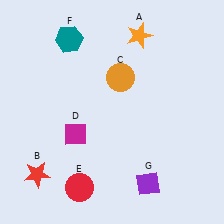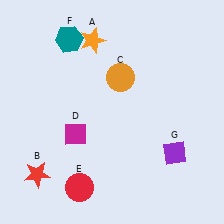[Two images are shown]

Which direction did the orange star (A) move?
The orange star (A) moved left.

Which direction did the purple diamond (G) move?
The purple diamond (G) moved up.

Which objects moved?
The objects that moved are: the orange star (A), the purple diamond (G).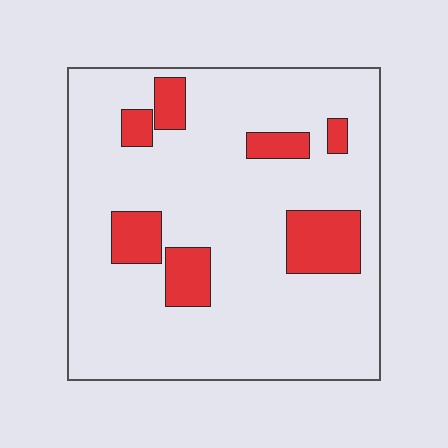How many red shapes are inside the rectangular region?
7.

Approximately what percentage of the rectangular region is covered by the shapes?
Approximately 15%.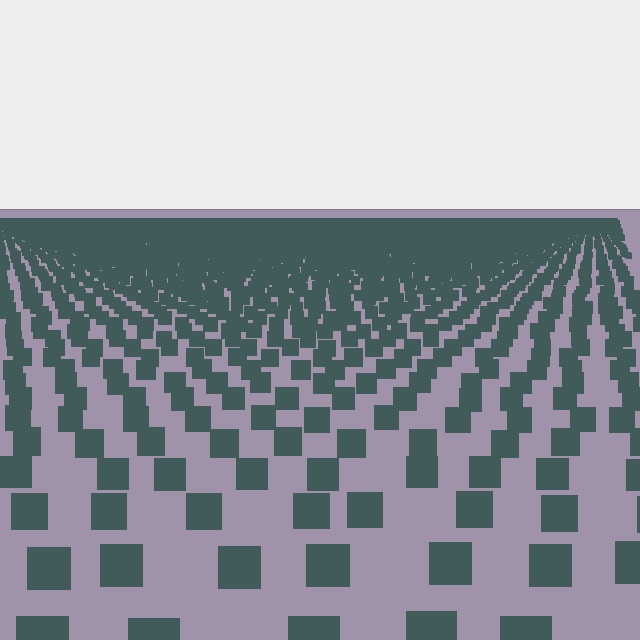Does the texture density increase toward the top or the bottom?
Density increases toward the top.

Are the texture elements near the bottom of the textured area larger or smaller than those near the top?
Larger. Near the bottom, elements are closer to the viewer and appear at a bigger on-screen size.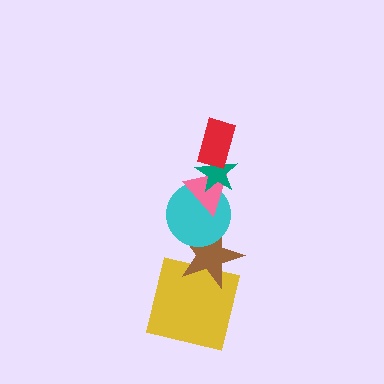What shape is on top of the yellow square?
The brown star is on top of the yellow square.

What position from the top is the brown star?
The brown star is 5th from the top.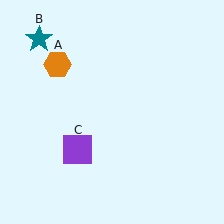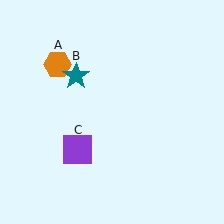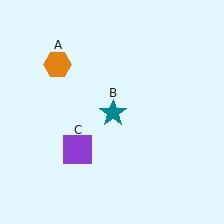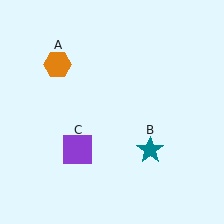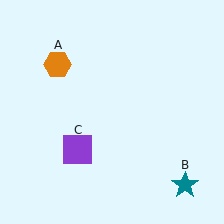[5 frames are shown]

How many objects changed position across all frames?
1 object changed position: teal star (object B).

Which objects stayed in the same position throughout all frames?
Orange hexagon (object A) and purple square (object C) remained stationary.